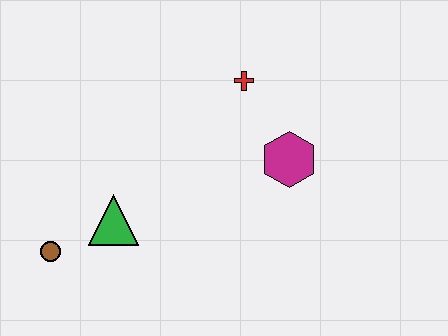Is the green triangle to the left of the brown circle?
No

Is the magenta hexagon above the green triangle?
Yes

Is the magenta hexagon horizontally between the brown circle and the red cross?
No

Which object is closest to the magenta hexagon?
The red cross is closest to the magenta hexagon.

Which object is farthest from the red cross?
The brown circle is farthest from the red cross.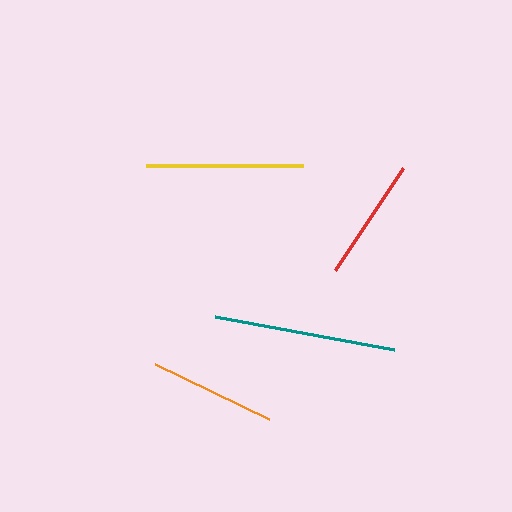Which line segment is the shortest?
The red line is the shortest at approximately 122 pixels.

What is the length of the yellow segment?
The yellow segment is approximately 156 pixels long.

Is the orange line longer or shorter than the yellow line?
The yellow line is longer than the orange line.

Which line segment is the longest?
The teal line is the longest at approximately 182 pixels.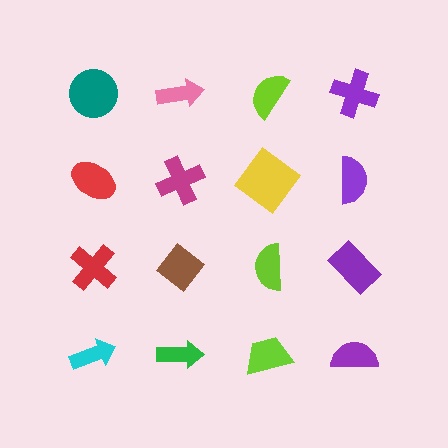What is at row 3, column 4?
A purple rectangle.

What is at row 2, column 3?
A yellow diamond.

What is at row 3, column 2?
A brown diamond.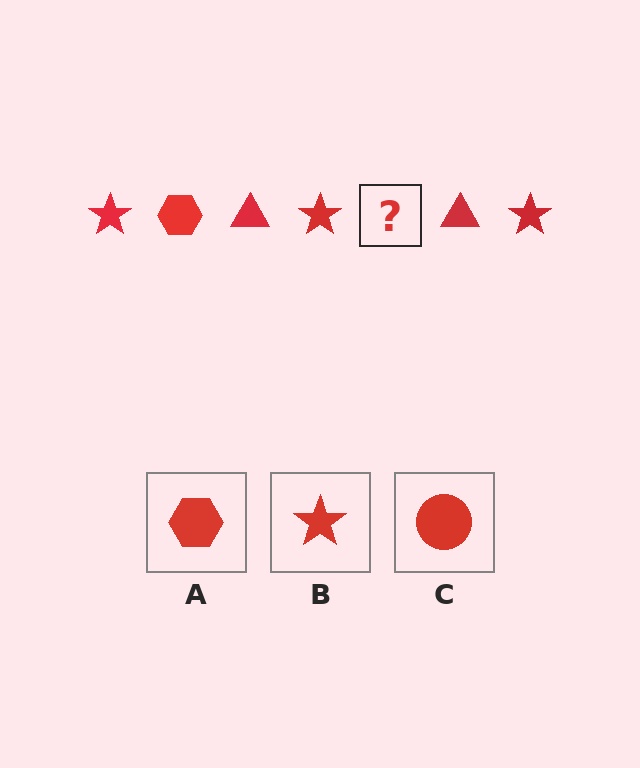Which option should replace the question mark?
Option A.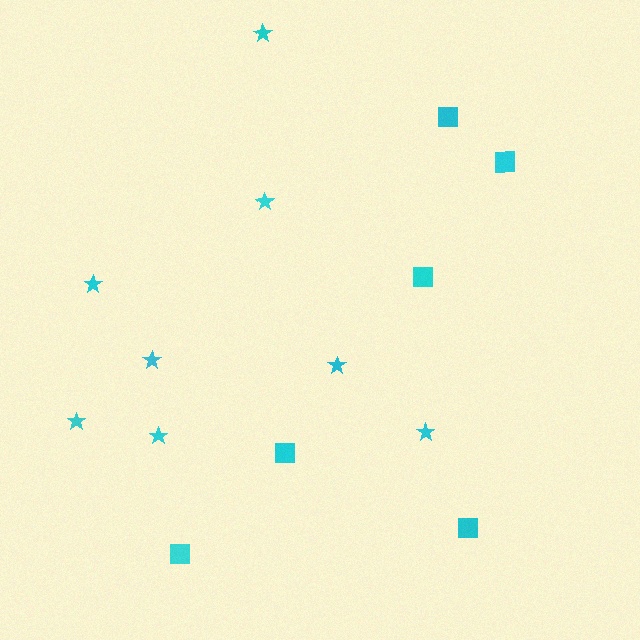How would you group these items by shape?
There are 2 groups: one group of squares (6) and one group of stars (8).